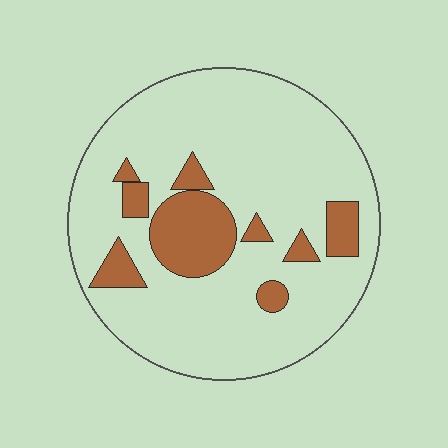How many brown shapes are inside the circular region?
9.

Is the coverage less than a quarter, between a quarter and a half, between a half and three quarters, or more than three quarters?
Less than a quarter.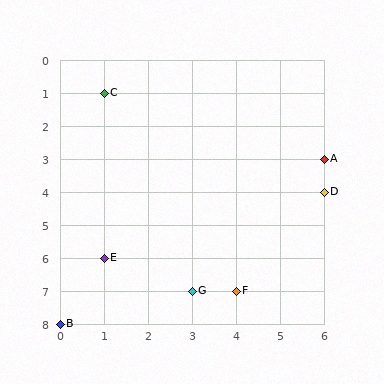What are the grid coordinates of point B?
Point B is at grid coordinates (0, 8).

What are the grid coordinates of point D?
Point D is at grid coordinates (6, 4).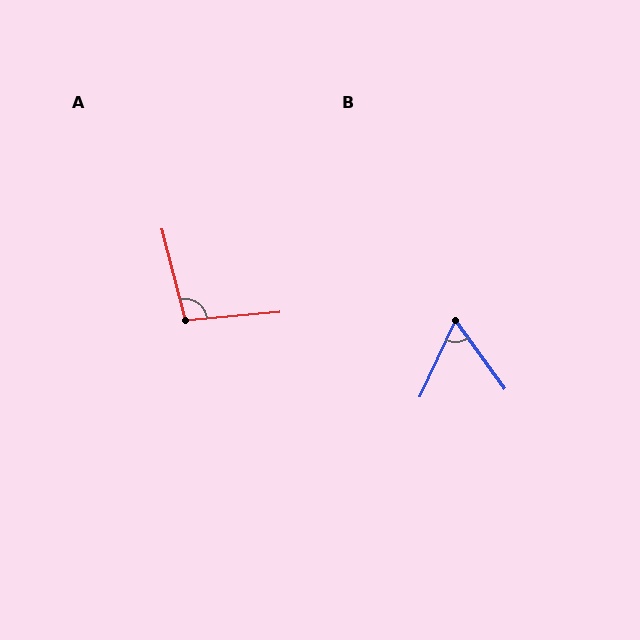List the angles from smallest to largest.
B (61°), A (99°).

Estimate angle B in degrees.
Approximately 61 degrees.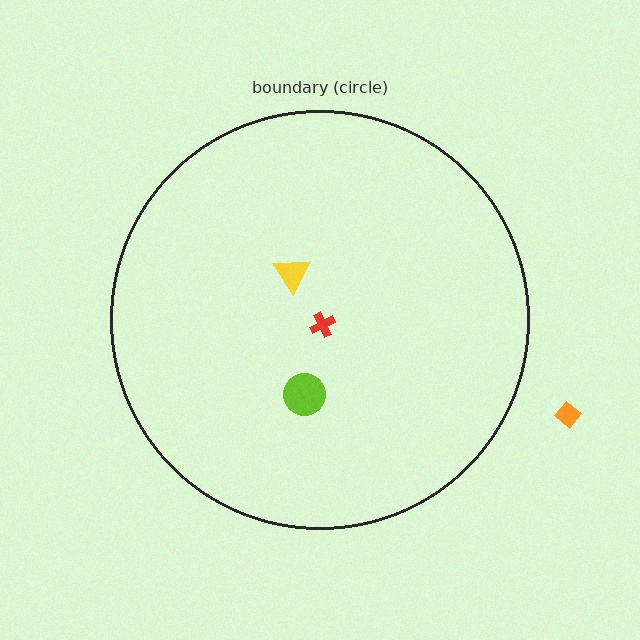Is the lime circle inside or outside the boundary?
Inside.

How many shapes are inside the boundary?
3 inside, 1 outside.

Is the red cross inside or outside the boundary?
Inside.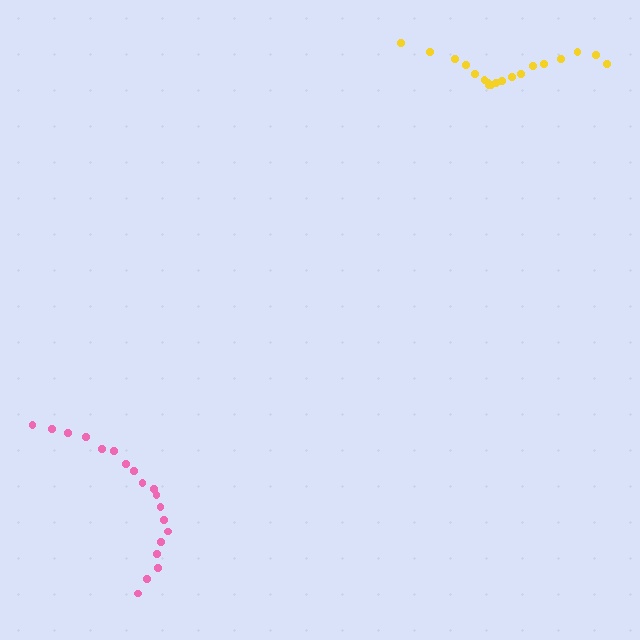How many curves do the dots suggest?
There are 2 distinct paths.